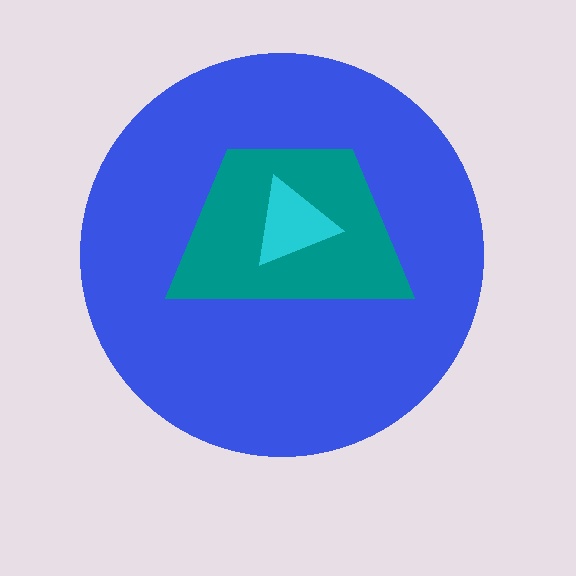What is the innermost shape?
The cyan triangle.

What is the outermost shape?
The blue circle.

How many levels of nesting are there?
3.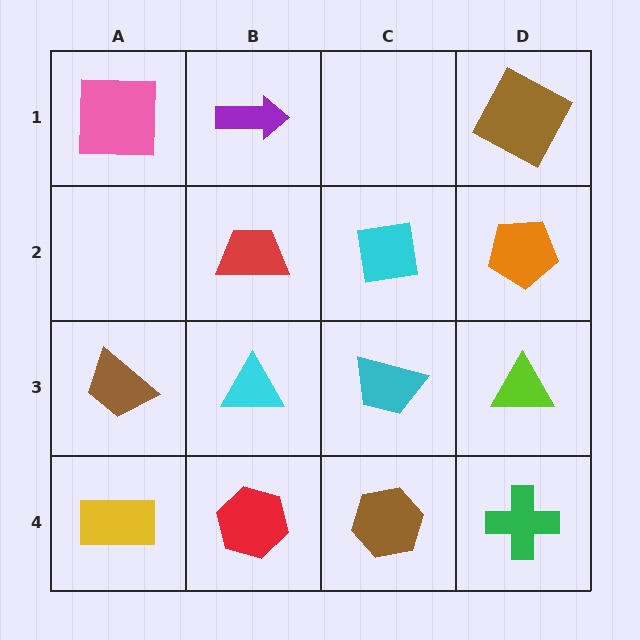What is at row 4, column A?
A yellow rectangle.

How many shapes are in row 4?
4 shapes.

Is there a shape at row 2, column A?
No, that cell is empty.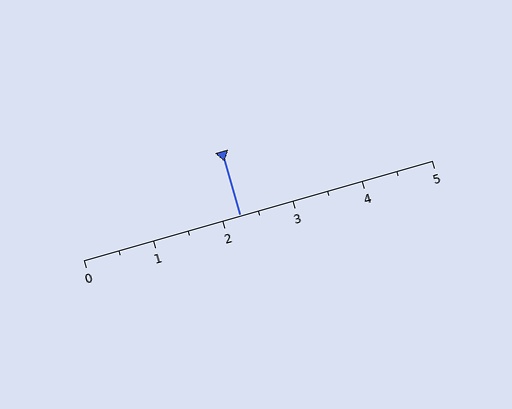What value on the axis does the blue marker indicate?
The marker indicates approximately 2.2.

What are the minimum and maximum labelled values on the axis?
The axis runs from 0 to 5.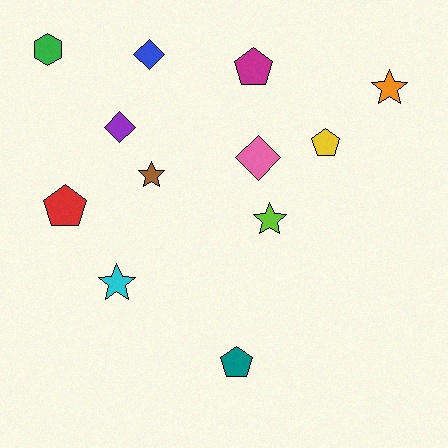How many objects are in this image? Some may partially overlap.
There are 12 objects.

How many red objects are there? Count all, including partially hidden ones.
There is 1 red object.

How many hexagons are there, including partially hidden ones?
There is 1 hexagon.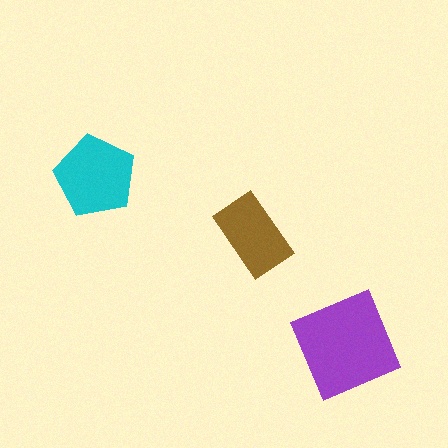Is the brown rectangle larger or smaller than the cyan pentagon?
Smaller.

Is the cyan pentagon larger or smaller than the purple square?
Smaller.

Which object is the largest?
The purple square.